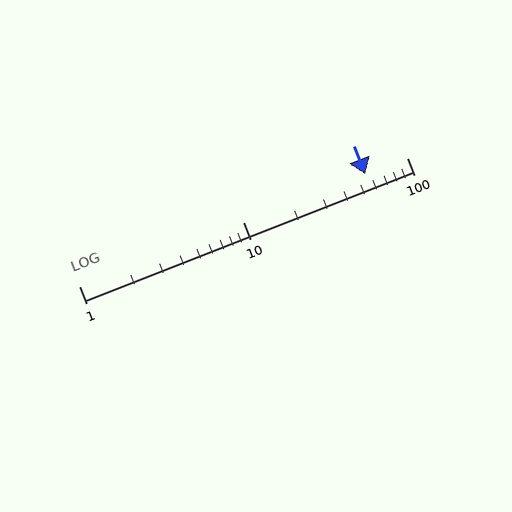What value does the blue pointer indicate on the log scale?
The pointer indicates approximately 56.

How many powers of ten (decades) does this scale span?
The scale spans 2 decades, from 1 to 100.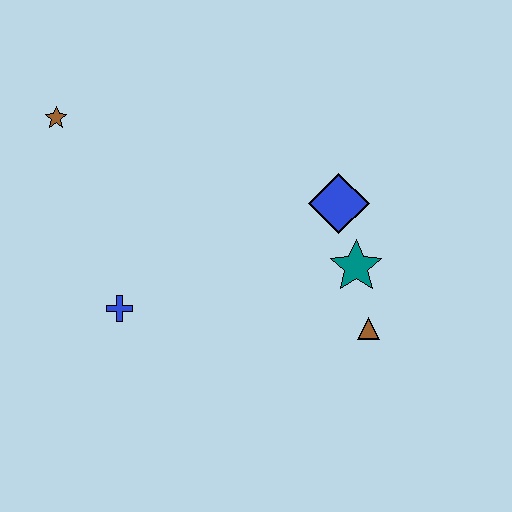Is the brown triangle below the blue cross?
Yes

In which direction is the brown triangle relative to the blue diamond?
The brown triangle is below the blue diamond.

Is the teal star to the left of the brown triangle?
Yes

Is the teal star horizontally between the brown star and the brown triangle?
Yes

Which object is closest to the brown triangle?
The teal star is closest to the brown triangle.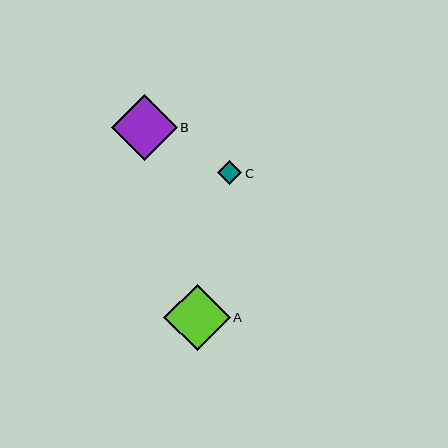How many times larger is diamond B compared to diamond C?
Diamond B is approximately 2.7 times the size of diamond C.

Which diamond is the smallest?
Diamond C is the smallest with a size of approximately 25 pixels.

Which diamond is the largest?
Diamond A is the largest with a size of approximately 67 pixels.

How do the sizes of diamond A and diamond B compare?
Diamond A and diamond B are approximately the same size.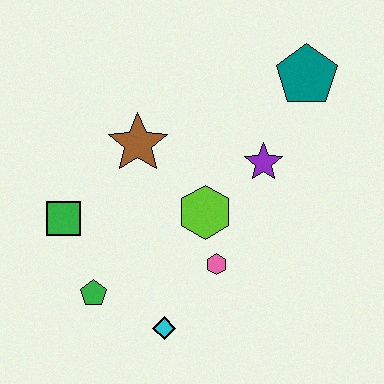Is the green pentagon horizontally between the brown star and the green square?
Yes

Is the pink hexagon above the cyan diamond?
Yes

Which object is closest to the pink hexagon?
The lime hexagon is closest to the pink hexagon.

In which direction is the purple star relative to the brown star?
The purple star is to the right of the brown star.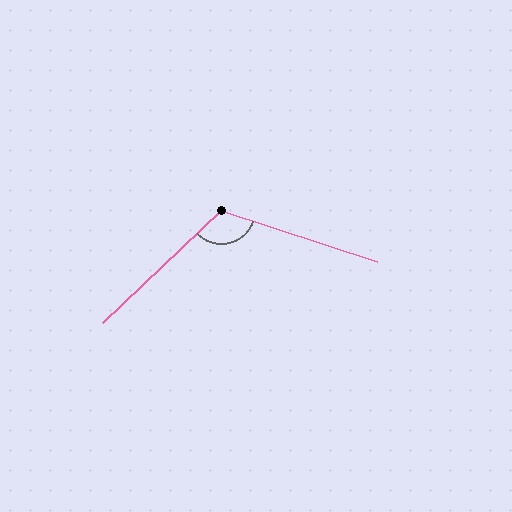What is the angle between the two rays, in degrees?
Approximately 118 degrees.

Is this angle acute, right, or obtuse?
It is obtuse.